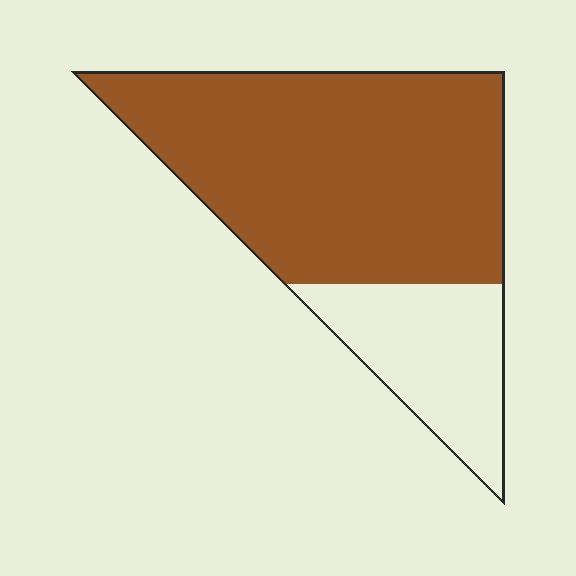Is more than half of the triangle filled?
Yes.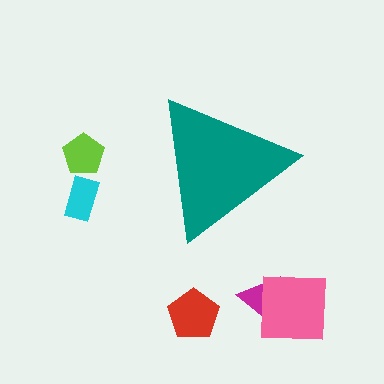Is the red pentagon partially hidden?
No, the red pentagon is fully visible.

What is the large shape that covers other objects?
A teal triangle.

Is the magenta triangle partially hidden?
No, the magenta triangle is fully visible.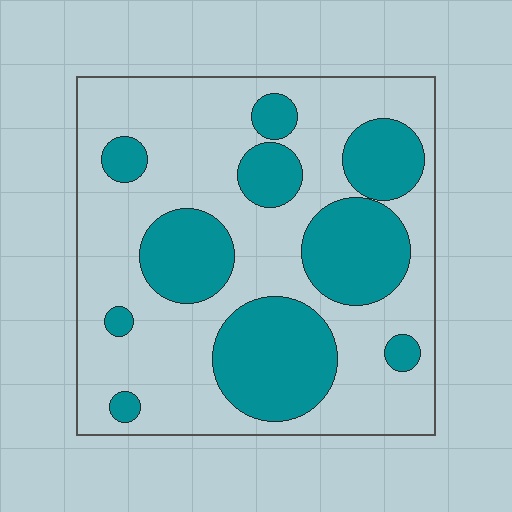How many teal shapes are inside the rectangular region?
10.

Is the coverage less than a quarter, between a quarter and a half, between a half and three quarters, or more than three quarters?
Between a quarter and a half.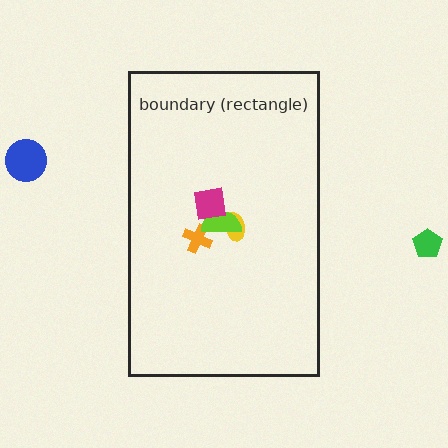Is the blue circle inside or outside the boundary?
Outside.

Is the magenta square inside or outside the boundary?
Inside.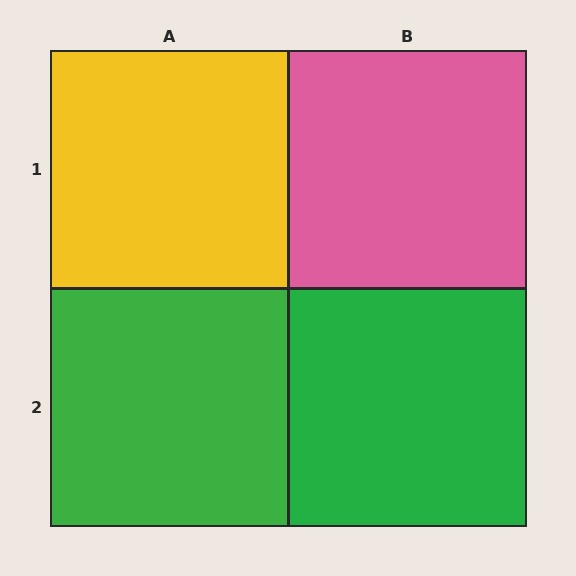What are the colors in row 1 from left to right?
Yellow, pink.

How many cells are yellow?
1 cell is yellow.